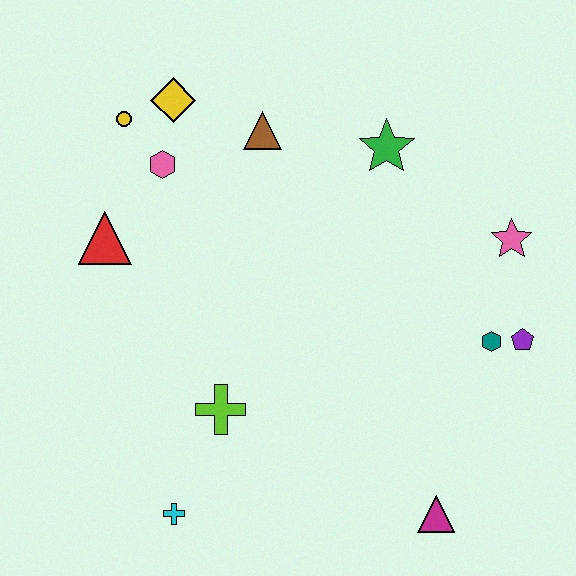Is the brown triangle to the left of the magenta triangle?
Yes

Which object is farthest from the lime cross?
The pink star is farthest from the lime cross.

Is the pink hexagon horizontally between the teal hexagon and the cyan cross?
No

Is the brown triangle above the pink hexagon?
Yes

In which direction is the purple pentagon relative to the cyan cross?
The purple pentagon is to the right of the cyan cross.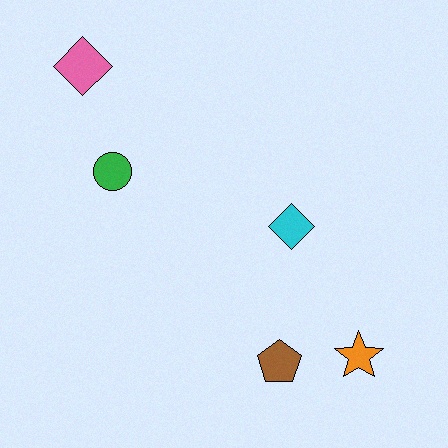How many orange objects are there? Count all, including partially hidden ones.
There is 1 orange object.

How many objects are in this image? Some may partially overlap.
There are 5 objects.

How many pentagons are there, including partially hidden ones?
There is 1 pentagon.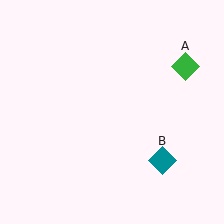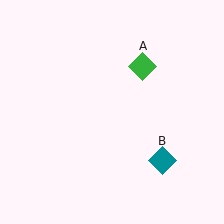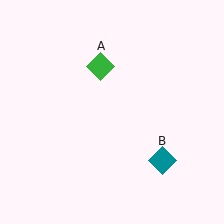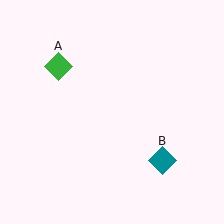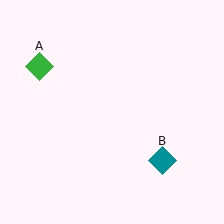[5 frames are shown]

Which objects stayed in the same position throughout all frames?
Teal diamond (object B) remained stationary.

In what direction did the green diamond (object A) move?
The green diamond (object A) moved left.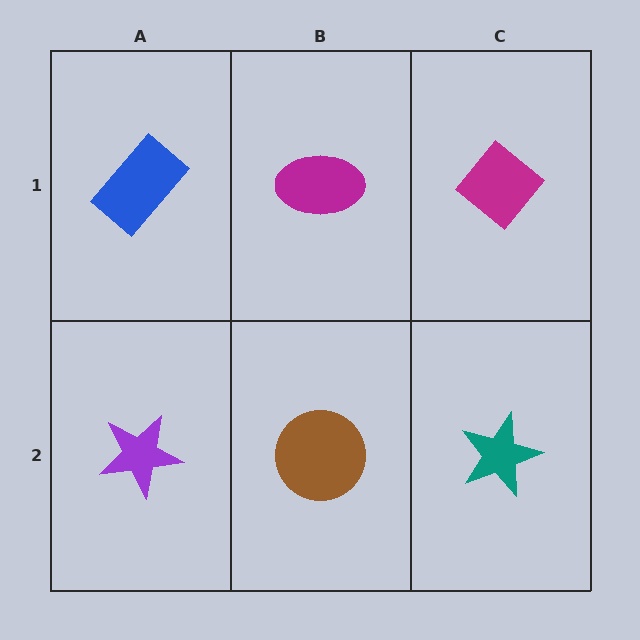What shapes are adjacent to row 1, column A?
A purple star (row 2, column A), a magenta ellipse (row 1, column B).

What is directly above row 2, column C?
A magenta diamond.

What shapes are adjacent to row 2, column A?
A blue rectangle (row 1, column A), a brown circle (row 2, column B).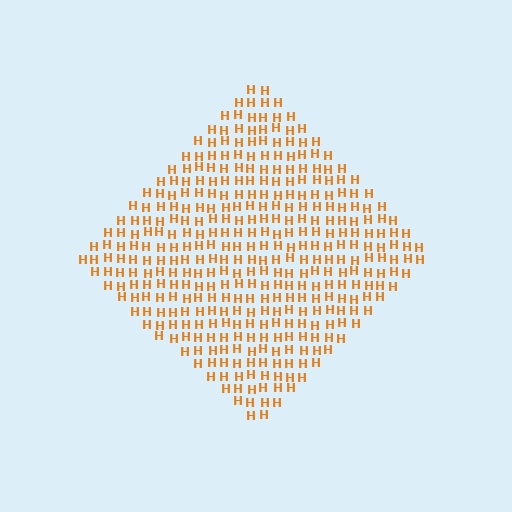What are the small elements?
The small elements are letter H's.